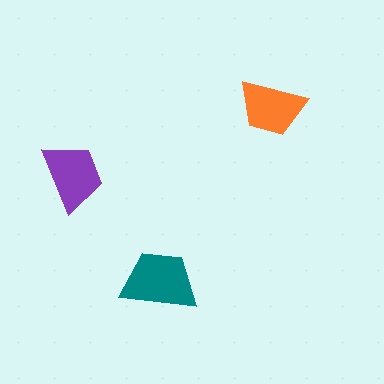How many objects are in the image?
There are 3 objects in the image.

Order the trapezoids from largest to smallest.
the teal one, the purple one, the orange one.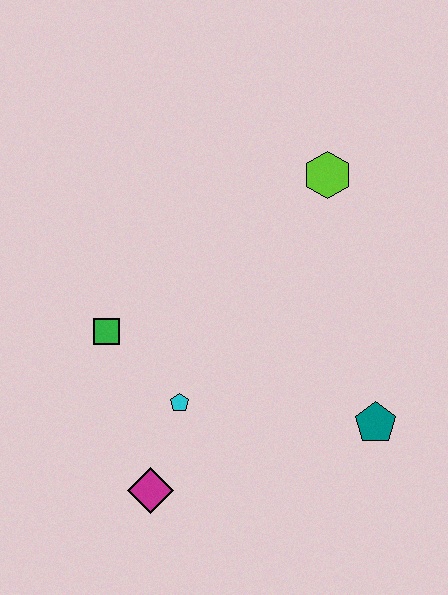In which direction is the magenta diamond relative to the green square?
The magenta diamond is below the green square.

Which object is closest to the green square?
The cyan pentagon is closest to the green square.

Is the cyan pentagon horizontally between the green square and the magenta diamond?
No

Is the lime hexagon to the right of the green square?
Yes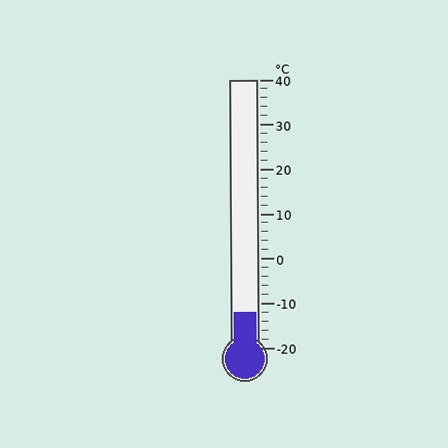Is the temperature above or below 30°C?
The temperature is below 30°C.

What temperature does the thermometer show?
The thermometer shows approximately -12°C.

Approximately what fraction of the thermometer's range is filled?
The thermometer is filled to approximately 15% of its range.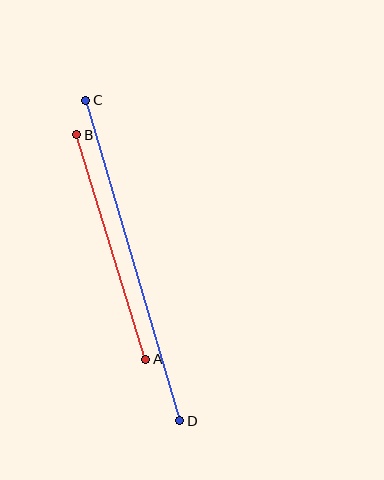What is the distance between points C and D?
The distance is approximately 334 pixels.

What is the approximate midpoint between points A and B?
The midpoint is at approximately (111, 247) pixels.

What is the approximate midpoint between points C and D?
The midpoint is at approximately (133, 261) pixels.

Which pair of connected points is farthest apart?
Points C and D are farthest apart.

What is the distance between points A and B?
The distance is approximately 235 pixels.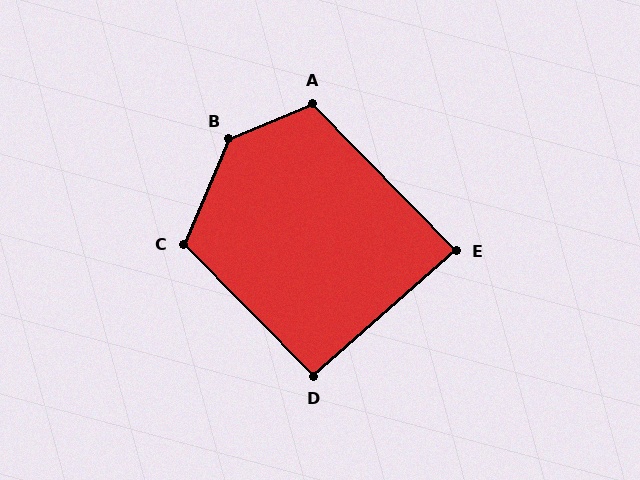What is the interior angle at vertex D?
Approximately 93 degrees (approximately right).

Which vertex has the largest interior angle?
B, at approximately 136 degrees.